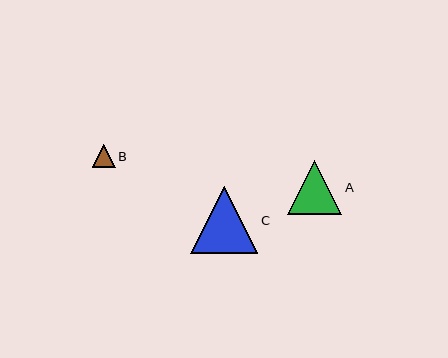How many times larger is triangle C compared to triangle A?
Triangle C is approximately 1.2 times the size of triangle A.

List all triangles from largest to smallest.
From largest to smallest: C, A, B.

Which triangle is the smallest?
Triangle B is the smallest with a size of approximately 23 pixels.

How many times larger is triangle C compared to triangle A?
Triangle C is approximately 1.2 times the size of triangle A.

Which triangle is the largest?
Triangle C is the largest with a size of approximately 67 pixels.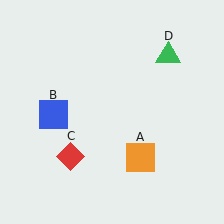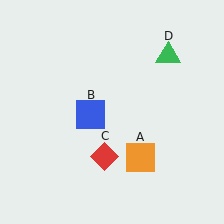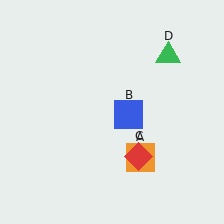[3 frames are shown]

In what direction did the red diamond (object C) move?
The red diamond (object C) moved right.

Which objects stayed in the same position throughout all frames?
Orange square (object A) and green triangle (object D) remained stationary.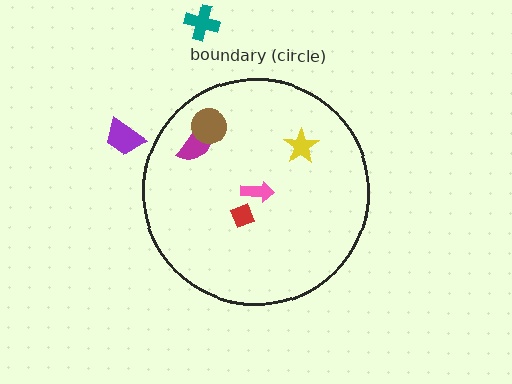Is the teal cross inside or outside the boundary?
Outside.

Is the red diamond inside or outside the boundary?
Inside.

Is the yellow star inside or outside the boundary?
Inside.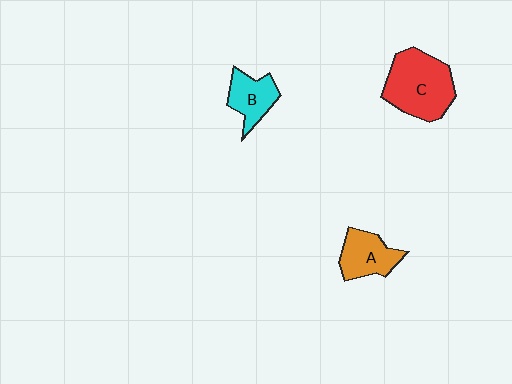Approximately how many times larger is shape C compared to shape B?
Approximately 1.9 times.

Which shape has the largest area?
Shape C (red).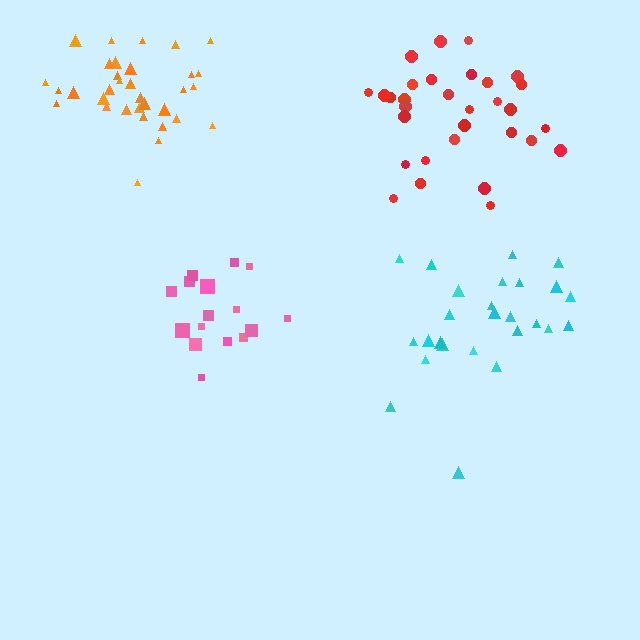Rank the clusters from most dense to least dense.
orange, pink, red, cyan.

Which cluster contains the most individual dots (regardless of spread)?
Orange (33).